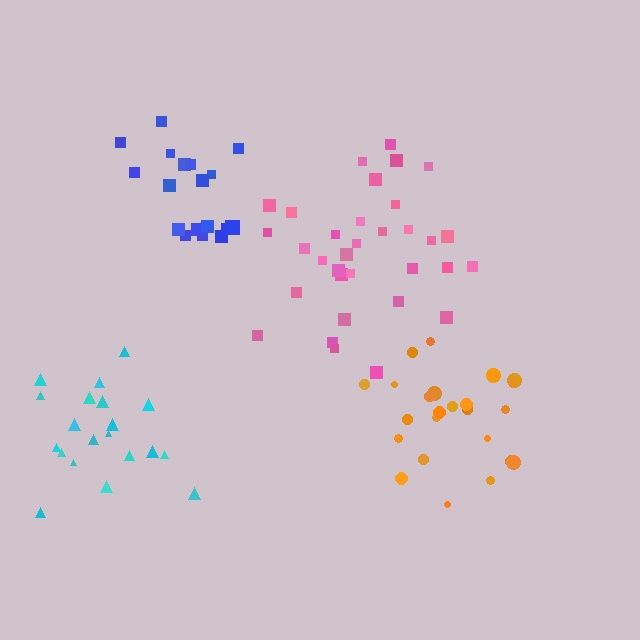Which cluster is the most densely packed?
Blue.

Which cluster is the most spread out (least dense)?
Orange.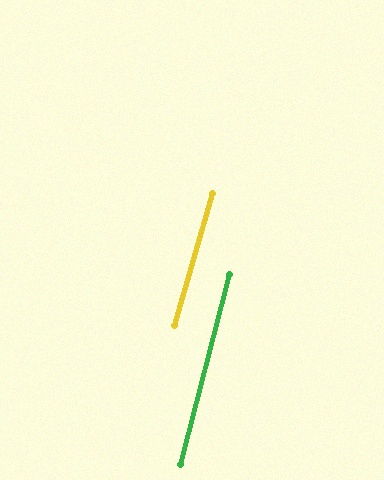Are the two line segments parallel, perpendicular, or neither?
Parallel — their directions differ by only 1.7°.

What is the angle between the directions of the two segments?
Approximately 2 degrees.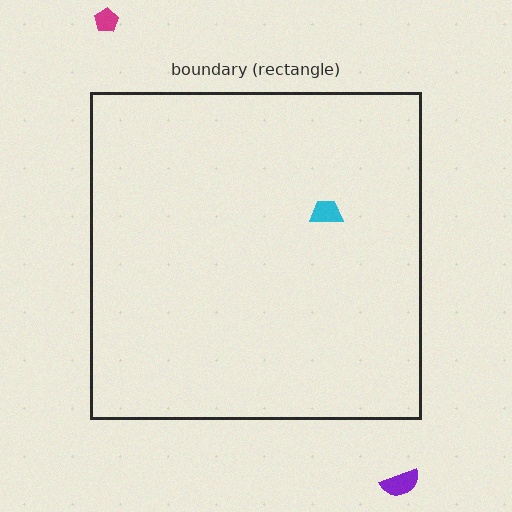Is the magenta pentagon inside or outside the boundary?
Outside.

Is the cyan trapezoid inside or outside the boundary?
Inside.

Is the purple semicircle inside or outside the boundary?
Outside.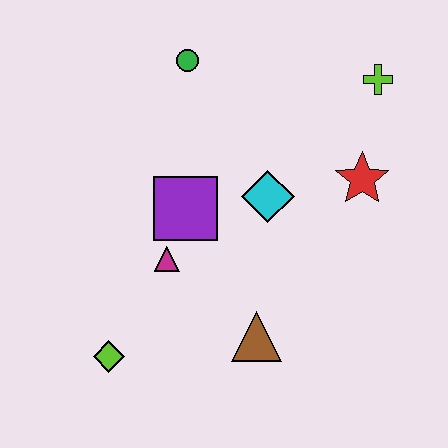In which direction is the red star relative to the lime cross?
The red star is below the lime cross.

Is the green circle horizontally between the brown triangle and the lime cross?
No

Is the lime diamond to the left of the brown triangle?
Yes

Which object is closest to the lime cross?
The red star is closest to the lime cross.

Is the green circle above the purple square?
Yes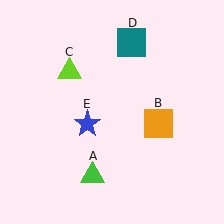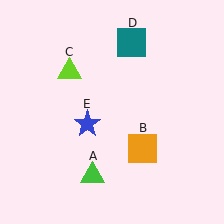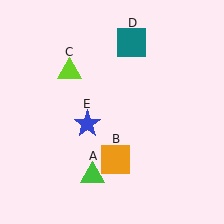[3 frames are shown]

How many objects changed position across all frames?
1 object changed position: orange square (object B).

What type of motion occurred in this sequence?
The orange square (object B) rotated clockwise around the center of the scene.